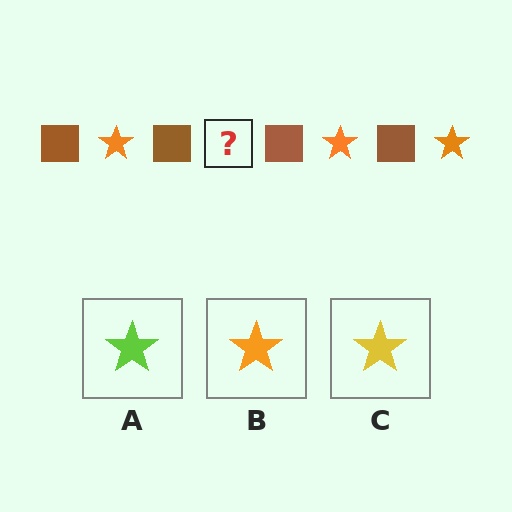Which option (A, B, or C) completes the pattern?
B.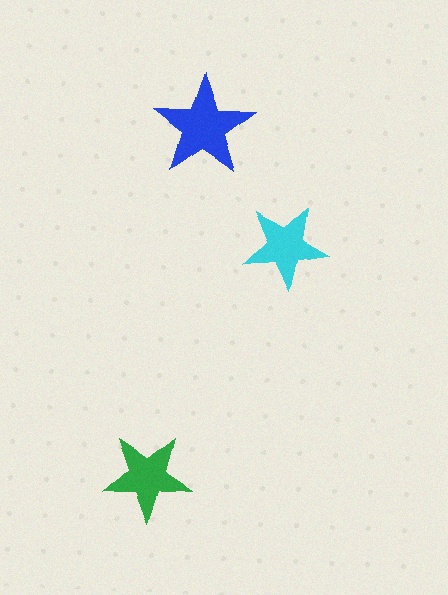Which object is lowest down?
The green star is bottommost.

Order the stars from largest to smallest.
the blue one, the green one, the cyan one.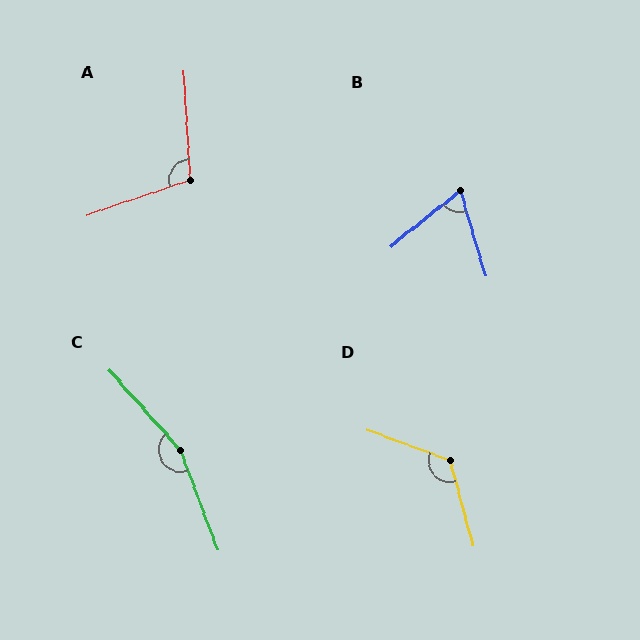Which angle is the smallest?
B, at approximately 68 degrees.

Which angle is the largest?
C, at approximately 159 degrees.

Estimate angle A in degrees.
Approximately 106 degrees.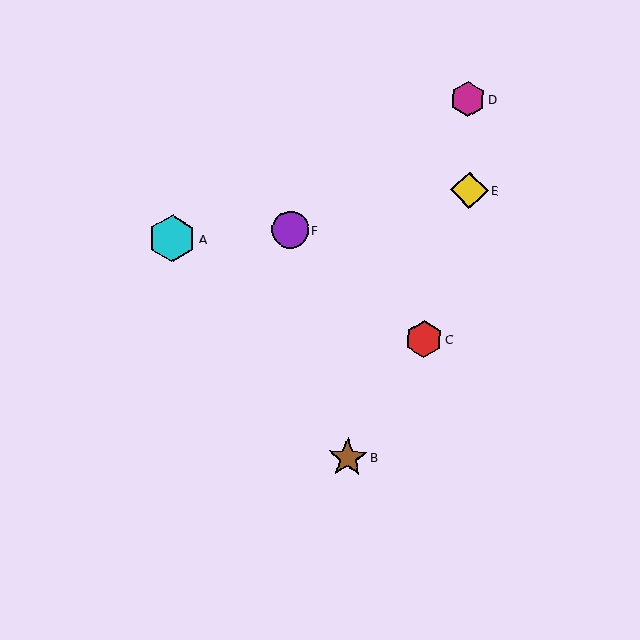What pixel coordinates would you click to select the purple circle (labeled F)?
Click at (290, 230) to select the purple circle F.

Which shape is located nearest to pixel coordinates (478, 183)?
The yellow diamond (labeled E) at (469, 190) is nearest to that location.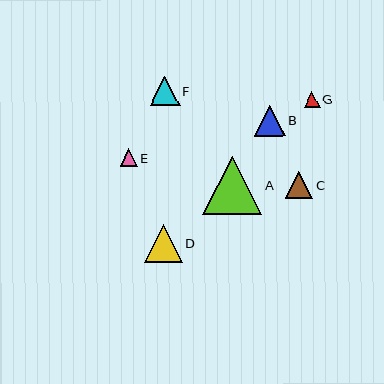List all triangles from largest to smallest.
From largest to smallest: A, D, B, F, C, E, G.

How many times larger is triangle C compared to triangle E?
Triangle C is approximately 1.6 times the size of triangle E.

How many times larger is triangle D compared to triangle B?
Triangle D is approximately 1.2 times the size of triangle B.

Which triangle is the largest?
Triangle A is the largest with a size of approximately 59 pixels.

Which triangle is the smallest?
Triangle G is the smallest with a size of approximately 16 pixels.